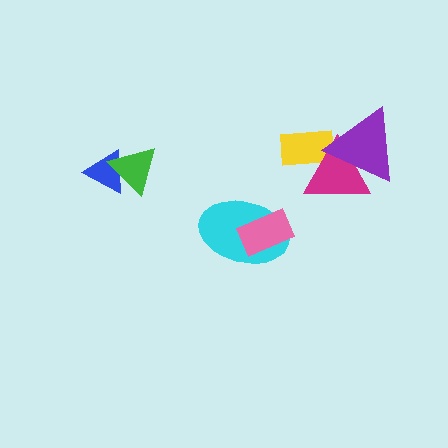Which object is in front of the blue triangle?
The green triangle is in front of the blue triangle.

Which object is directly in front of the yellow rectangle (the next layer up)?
The magenta triangle is directly in front of the yellow rectangle.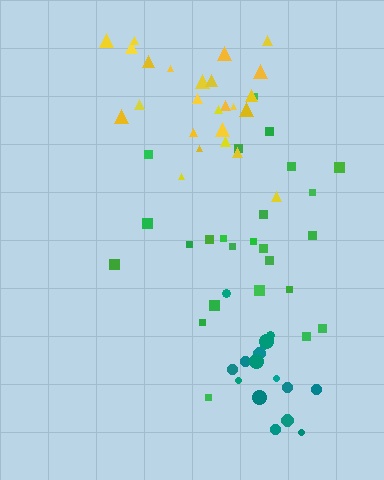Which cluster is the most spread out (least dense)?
Green.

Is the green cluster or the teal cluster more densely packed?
Teal.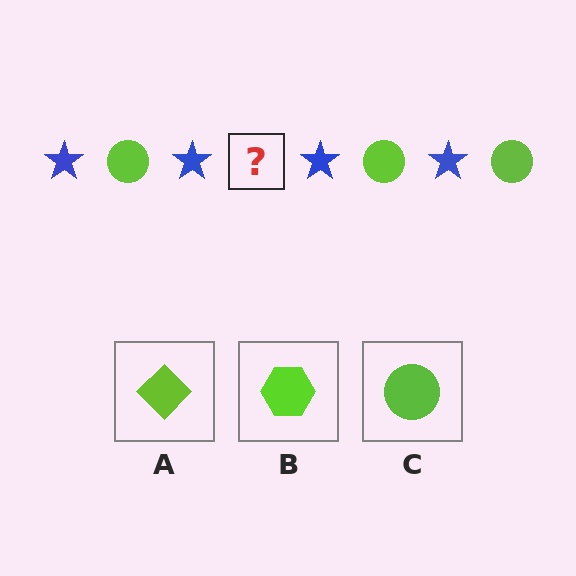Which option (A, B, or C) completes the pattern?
C.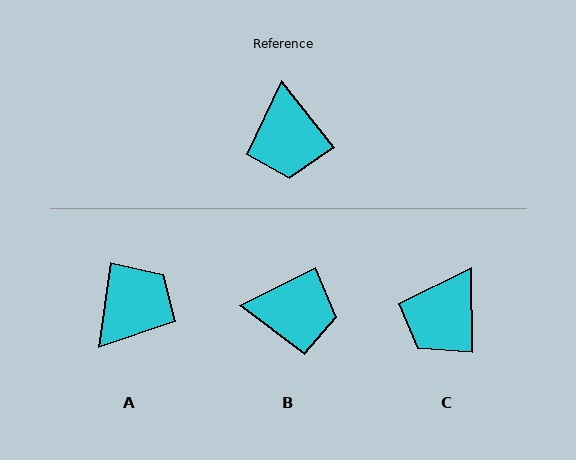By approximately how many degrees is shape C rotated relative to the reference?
Approximately 38 degrees clockwise.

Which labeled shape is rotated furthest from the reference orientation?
A, about 133 degrees away.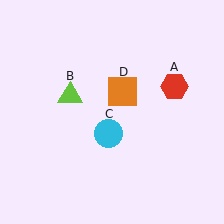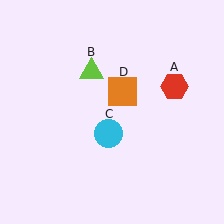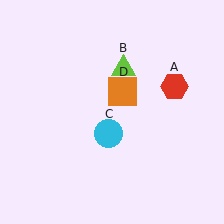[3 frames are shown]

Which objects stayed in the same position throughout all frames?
Red hexagon (object A) and cyan circle (object C) and orange square (object D) remained stationary.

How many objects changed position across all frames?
1 object changed position: lime triangle (object B).